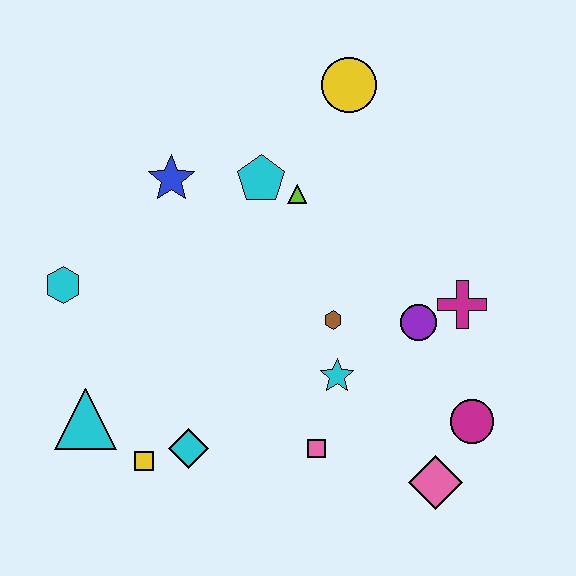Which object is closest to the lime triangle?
The cyan pentagon is closest to the lime triangle.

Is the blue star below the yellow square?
No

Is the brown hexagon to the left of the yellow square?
No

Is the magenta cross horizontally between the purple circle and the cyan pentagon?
No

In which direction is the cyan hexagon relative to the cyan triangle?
The cyan hexagon is above the cyan triangle.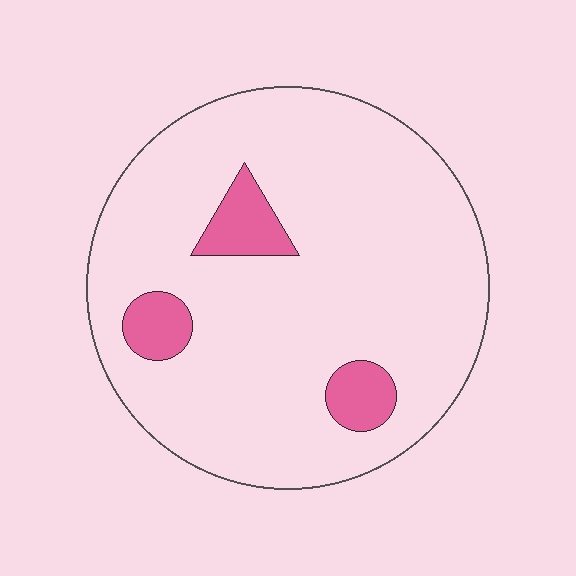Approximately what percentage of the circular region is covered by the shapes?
Approximately 10%.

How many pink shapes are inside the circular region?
3.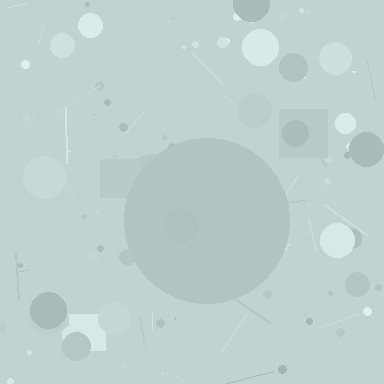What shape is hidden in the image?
A circle is hidden in the image.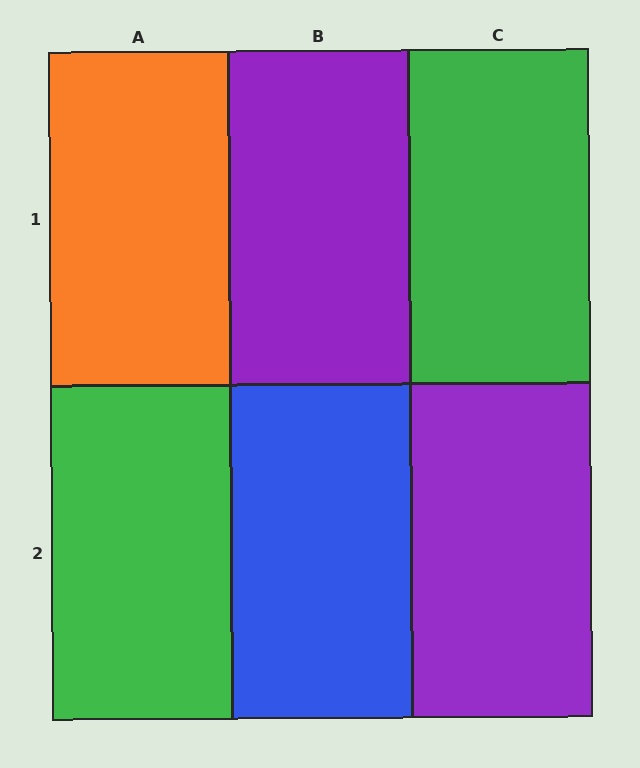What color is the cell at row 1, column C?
Green.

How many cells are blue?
1 cell is blue.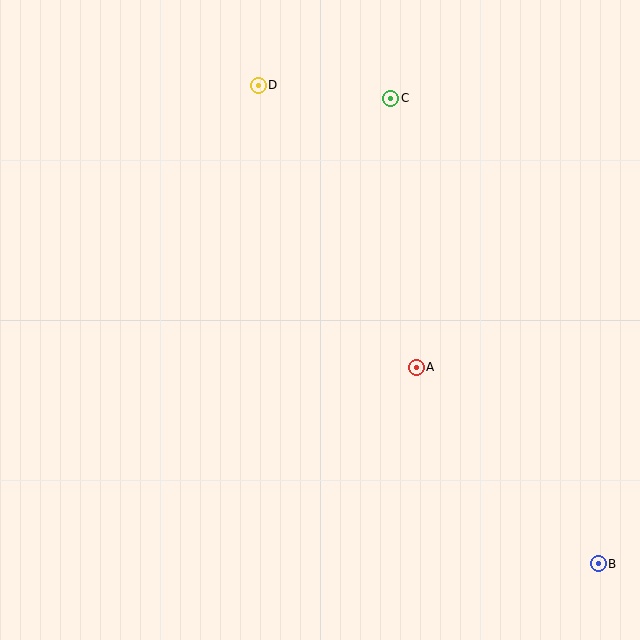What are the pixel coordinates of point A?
Point A is at (416, 367).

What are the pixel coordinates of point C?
Point C is at (391, 98).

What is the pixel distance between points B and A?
The distance between B and A is 268 pixels.